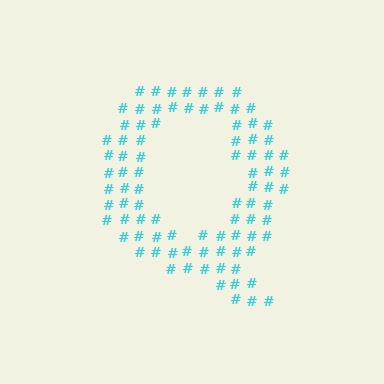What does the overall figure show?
The overall figure shows the letter Q.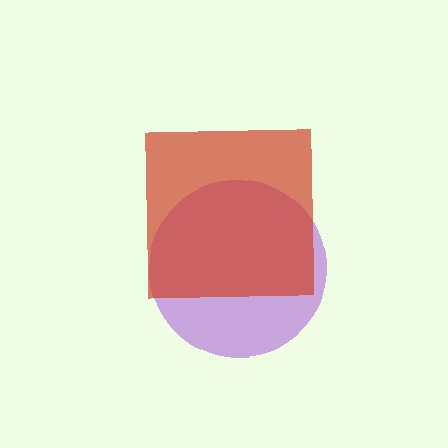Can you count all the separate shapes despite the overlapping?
Yes, there are 2 separate shapes.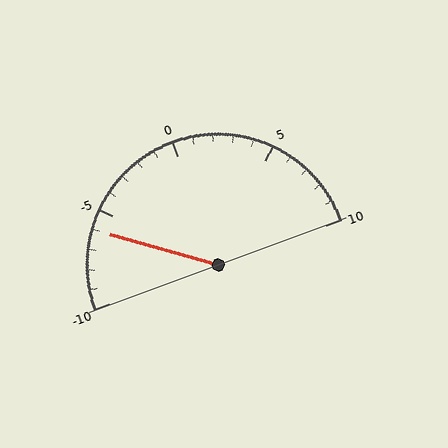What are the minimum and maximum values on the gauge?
The gauge ranges from -10 to 10.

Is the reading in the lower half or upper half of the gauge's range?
The reading is in the lower half of the range (-10 to 10).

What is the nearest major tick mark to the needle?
The nearest major tick mark is -5.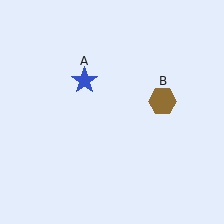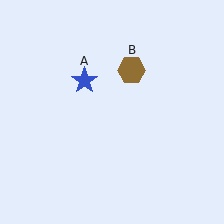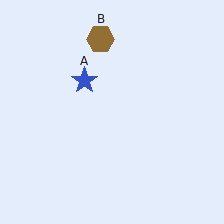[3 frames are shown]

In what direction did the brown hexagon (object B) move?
The brown hexagon (object B) moved up and to the left.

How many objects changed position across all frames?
1 object changed position: brown hexagon (object B).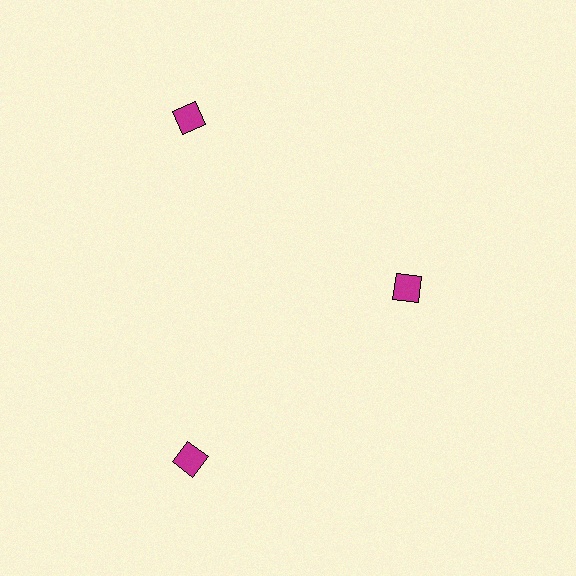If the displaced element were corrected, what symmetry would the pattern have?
It would have 3-fold rotational symmetry — the pattern would map onto itself every 120 degrees.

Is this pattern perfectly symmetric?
No. The 3 magenta diamonds are arranged in a ring, but one element near the 3 o'clock position is pulled inward toward the center, breaking the 3-fold rotational symmetry.